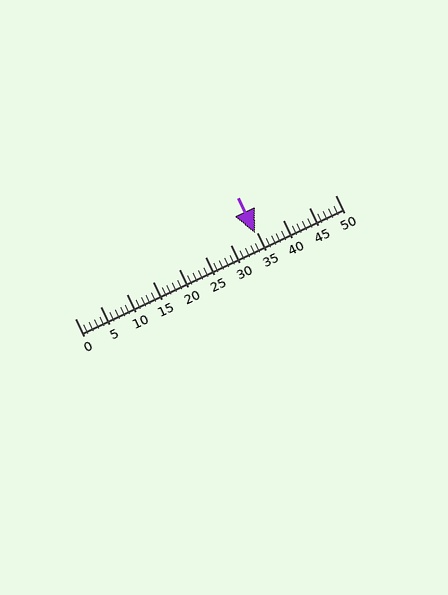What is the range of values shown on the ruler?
The ruler shows values from 0 to 50.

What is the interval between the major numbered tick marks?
The major tick marks are spaced 5 units apart.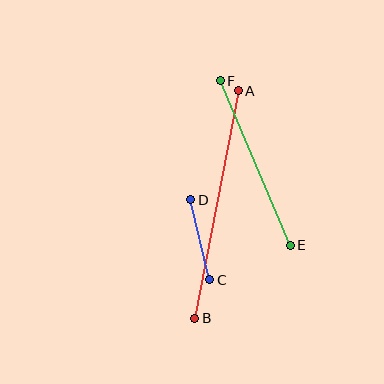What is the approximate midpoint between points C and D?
The midpoint is at approximately (200, 240) pixels.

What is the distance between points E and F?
The distance is approximately 179 pixels.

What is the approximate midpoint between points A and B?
The midpoint is at approximately (217, 204) pixels.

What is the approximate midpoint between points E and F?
The midpoint is at approximately (255, 163) pixels.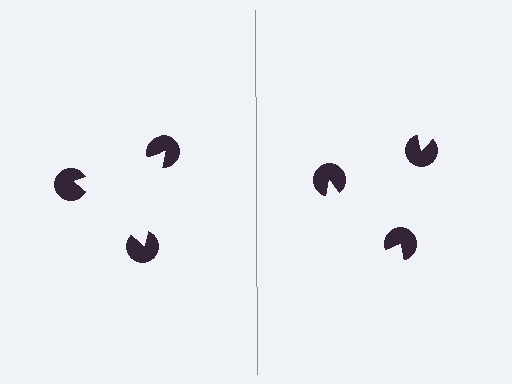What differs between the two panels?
The pac-man discs are positioned identically on both sides; only the wedge orientations differ. On the left they align to a triangle; on the right they are misaligned.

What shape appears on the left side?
An illusory triangle.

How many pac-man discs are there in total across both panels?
6 — 3 on each side.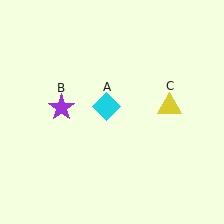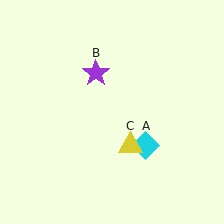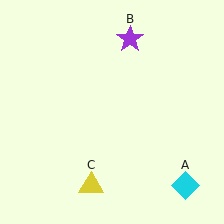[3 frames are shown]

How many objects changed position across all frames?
3 objects changed position: cyan diamond (object A), purple star (object B), yellow triangle (object C).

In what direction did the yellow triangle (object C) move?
The yellow triangle (object C) moved down and to the left.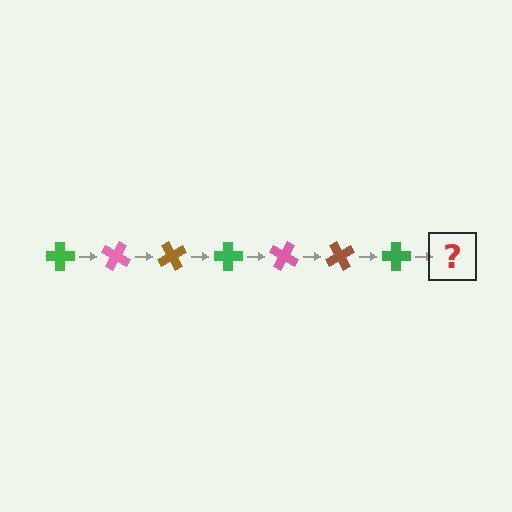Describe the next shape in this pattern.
It should be a pink cross, rotated 210 degrees from the start.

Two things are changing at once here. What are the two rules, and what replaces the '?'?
The two rules are that it rotates 30 degrees each step and the color cycles through green, pink, and brown. The '?' should be a pink cross, rotated 210 degrees from the start.